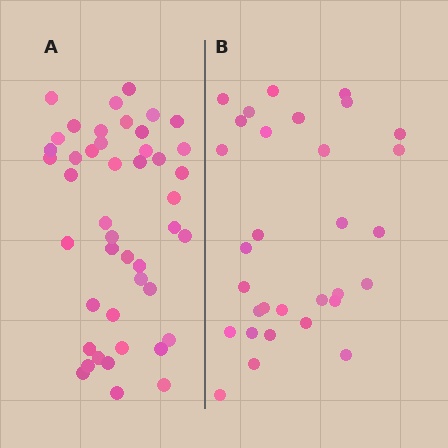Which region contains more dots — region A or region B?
Region A (the left region) has more dots.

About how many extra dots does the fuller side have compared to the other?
Region A has approximately 15 more dots than region B.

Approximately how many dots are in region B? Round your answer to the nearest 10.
About 30 dots. (The exact count is 31, which rounds to 30.)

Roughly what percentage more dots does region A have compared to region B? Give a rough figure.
About 45% more.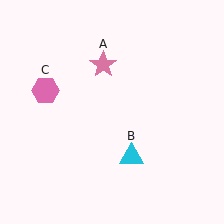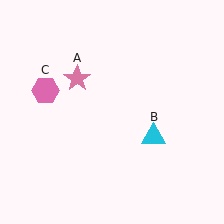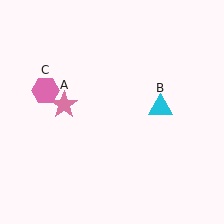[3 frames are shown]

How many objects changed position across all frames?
2 objects changed position: pink star (object A), cyan triangle (object B).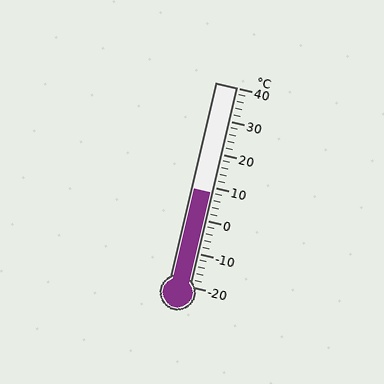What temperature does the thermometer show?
The thermometer shows approximately 8°C.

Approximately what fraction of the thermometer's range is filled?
The thermometer is filled to approximately 45% of its range.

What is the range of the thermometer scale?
The thermometer scale ranges from -20°C to 40°C.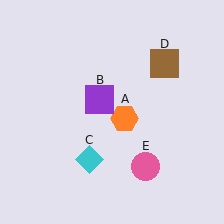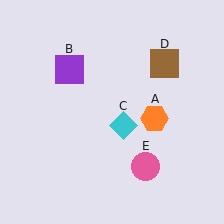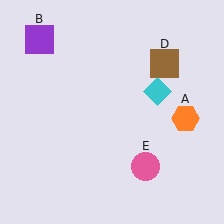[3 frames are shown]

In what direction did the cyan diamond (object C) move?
The cyan diamond (object C) moved up and to the right.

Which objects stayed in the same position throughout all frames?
Brown square (object D) and pink circle (object E) remained stationary.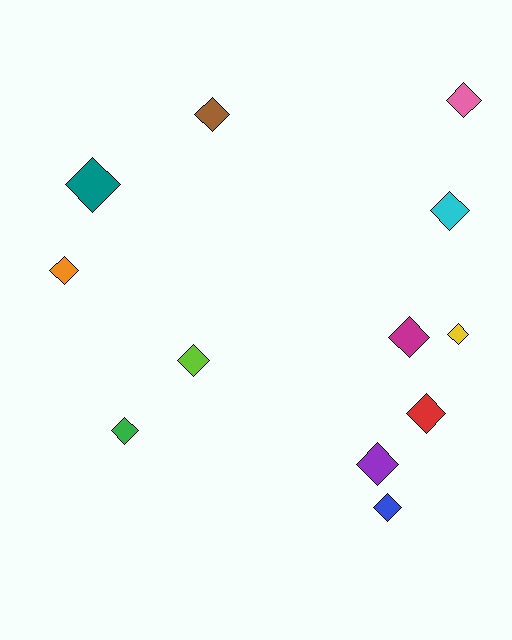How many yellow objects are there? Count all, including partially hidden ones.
There is 1 yellow object.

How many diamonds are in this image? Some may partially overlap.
There are 12 diamonds.